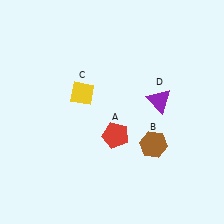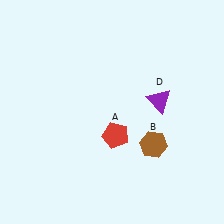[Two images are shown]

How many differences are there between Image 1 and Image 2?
There is 1 difference between the two images.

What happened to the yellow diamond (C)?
The yellow diamond (C) was removed in Image 2. It was in the top-left area of Image 1.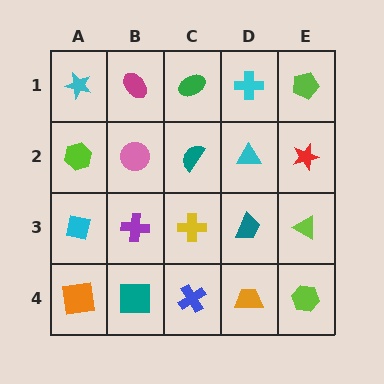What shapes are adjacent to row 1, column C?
A teal semicircle (row 2, column C), a magenta ellipse (row 1, column B), a cyan cross (row 1, column D).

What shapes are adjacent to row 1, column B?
A pink circle (row 2, column B), a cyan star (row 1, column A), a green ellipse (row 1, column C).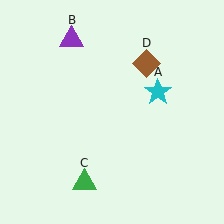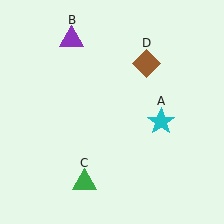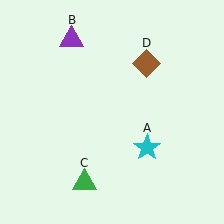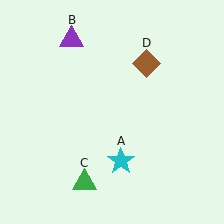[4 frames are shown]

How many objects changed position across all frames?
1 object changed position: cyan star (object A).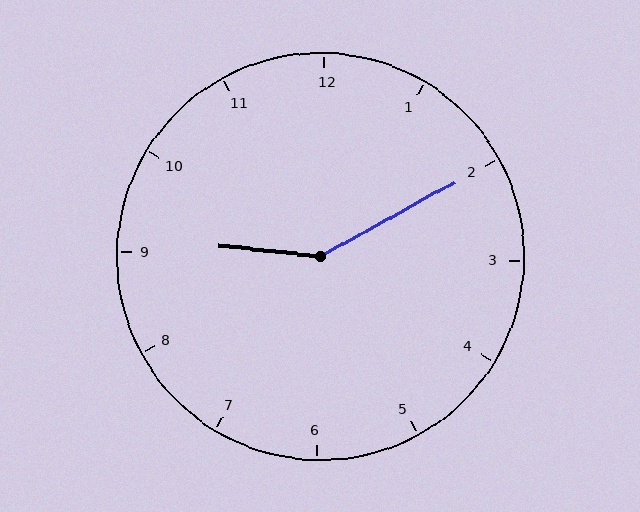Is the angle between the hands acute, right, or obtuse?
It is obtuse.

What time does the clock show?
9:10.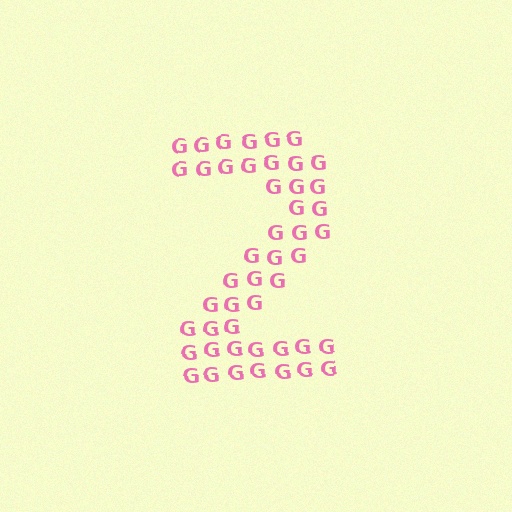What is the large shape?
The large shape is the digit 2.